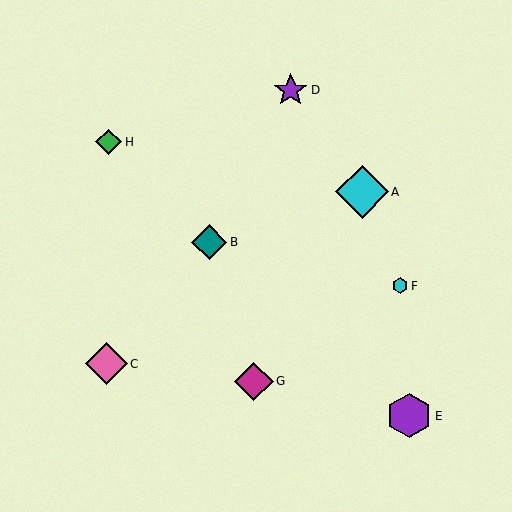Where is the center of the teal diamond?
The center of the teal diamond is at (209, 242).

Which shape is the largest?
The cyan diamond (labeled A) is the largest.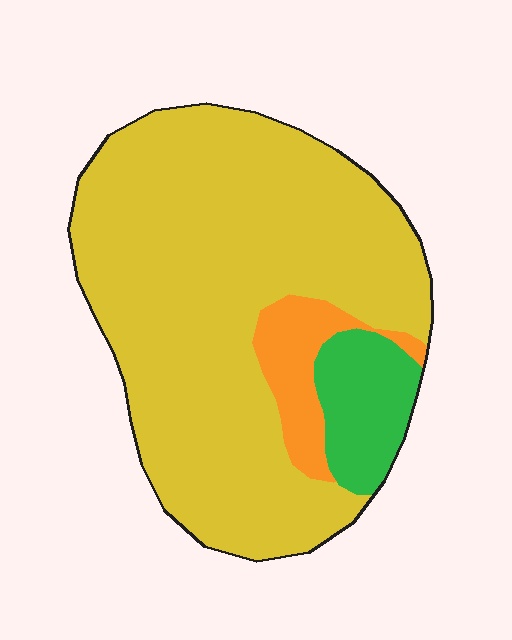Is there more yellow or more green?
Yellow.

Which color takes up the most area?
Yellow, at roughly 80%.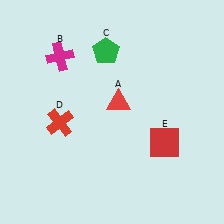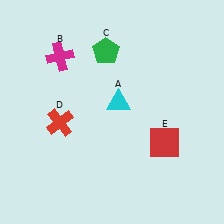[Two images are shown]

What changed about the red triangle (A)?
In Image 1, A is red. In Image 2, it changed to cyan.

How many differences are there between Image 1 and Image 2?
There is 1 difference between the two images.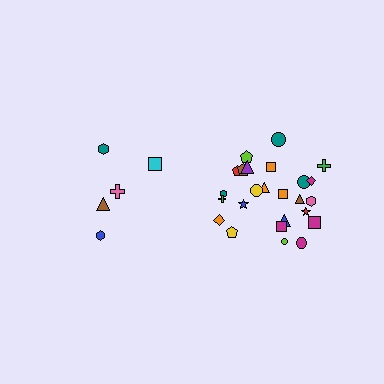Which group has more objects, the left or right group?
The right group.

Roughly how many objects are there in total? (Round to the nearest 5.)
Roughly 30 objects in total.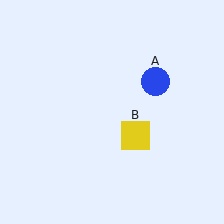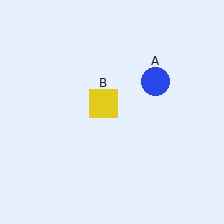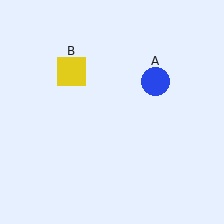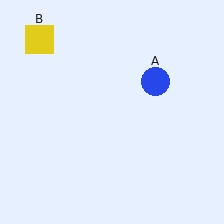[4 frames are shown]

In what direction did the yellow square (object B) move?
The yellow square (object B) moved up and to the left.